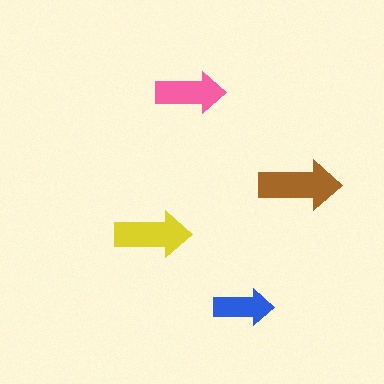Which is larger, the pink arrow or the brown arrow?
The brown one.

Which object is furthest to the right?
The brown arrow is rightmost.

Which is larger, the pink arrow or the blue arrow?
The pink one.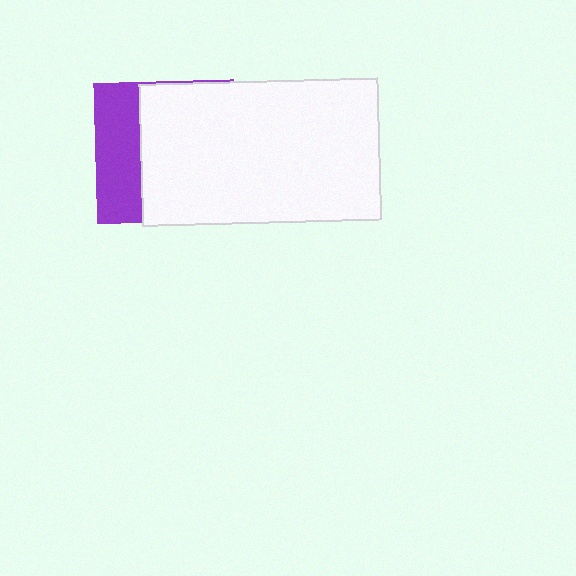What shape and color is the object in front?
The object in front is a white rectangle.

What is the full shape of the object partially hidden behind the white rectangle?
The partially hidden object is a purple square.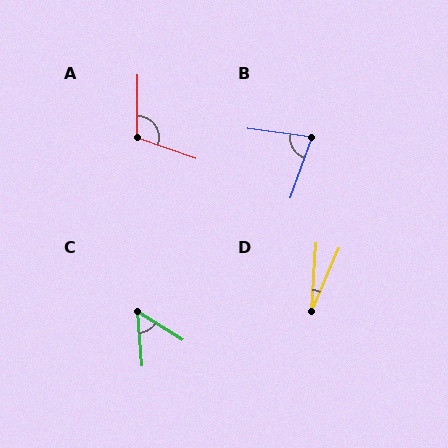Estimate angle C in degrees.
Approximately 53 degrees.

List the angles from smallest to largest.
D (20°), C (53°), B (77°), A (109°).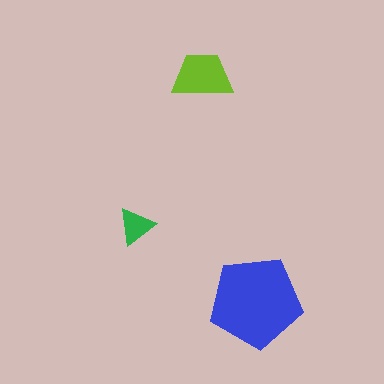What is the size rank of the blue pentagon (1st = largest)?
1st.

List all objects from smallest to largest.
The green triangle, the lime trapezoid, the blue pentagon.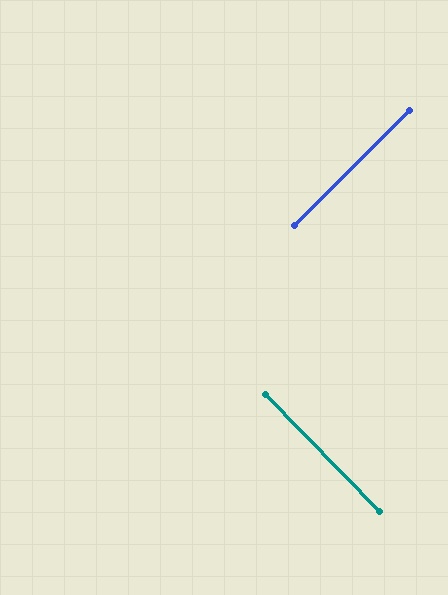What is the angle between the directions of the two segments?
Approximately 89 degrees.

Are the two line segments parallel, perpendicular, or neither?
Perpendicular — they meet at approximately 89°.